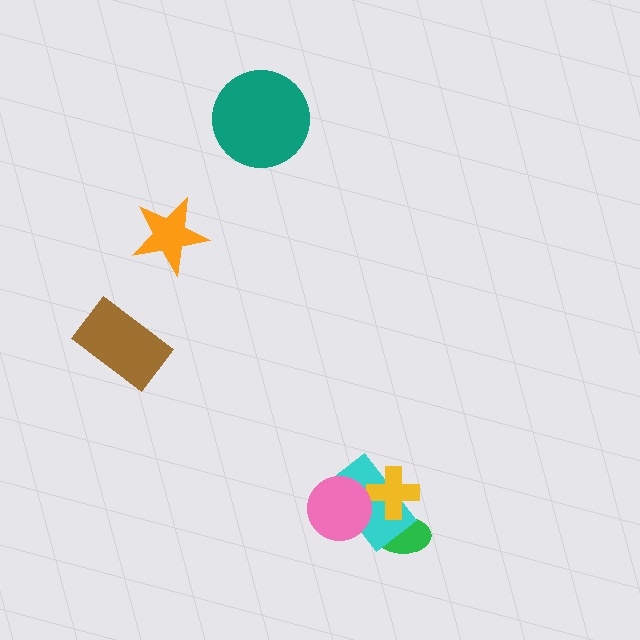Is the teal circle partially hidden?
No, no other shape covers it.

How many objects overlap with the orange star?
0 objects overlap with the orange star.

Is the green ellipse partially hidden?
Yes, it is partially covered by another shape.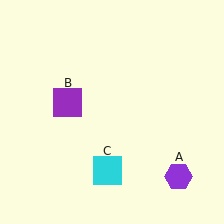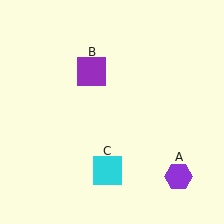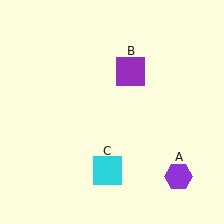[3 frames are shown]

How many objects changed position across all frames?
1 object changed position: purple square (object B).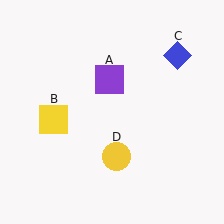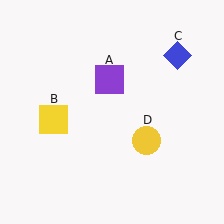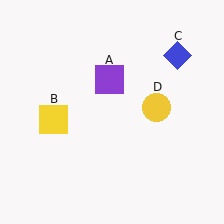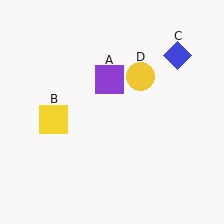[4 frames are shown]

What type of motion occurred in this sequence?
The yellow circle (object D) rotated counterclockwise around the center of the scene.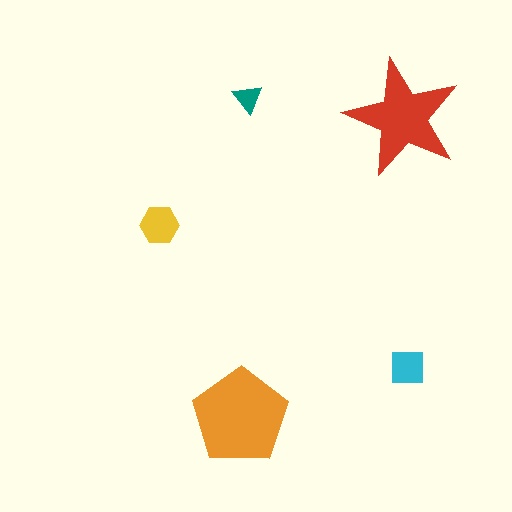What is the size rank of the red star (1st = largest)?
2nd.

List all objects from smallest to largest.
The teal triangle, the cyan square, the yellow hexagon, the red star, the orange pentagon.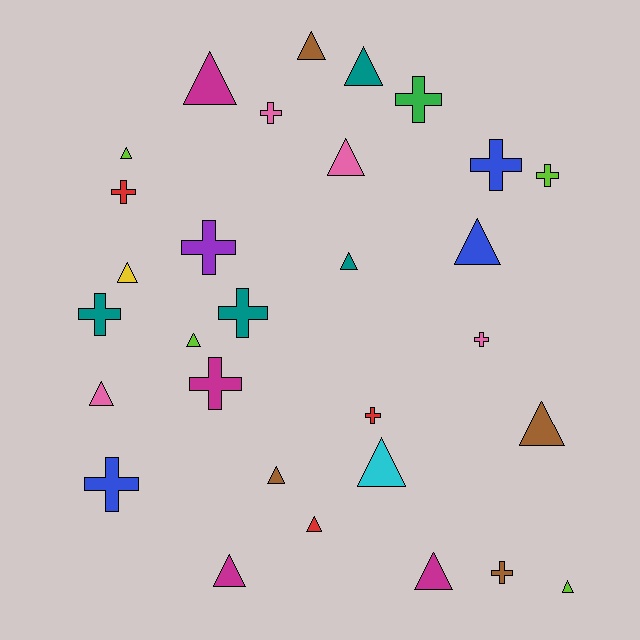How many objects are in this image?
There are 30 objects.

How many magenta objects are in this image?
There are 4 magenta objects.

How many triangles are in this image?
There are 17 triangles.